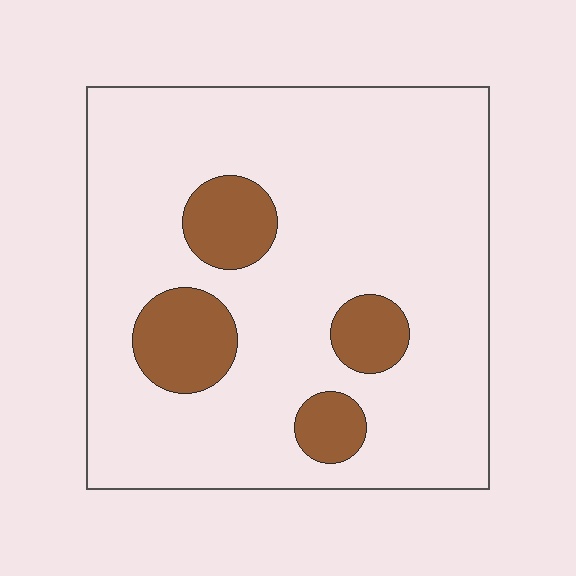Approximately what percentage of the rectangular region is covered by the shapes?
Approximately 15%.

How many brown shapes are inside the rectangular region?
4.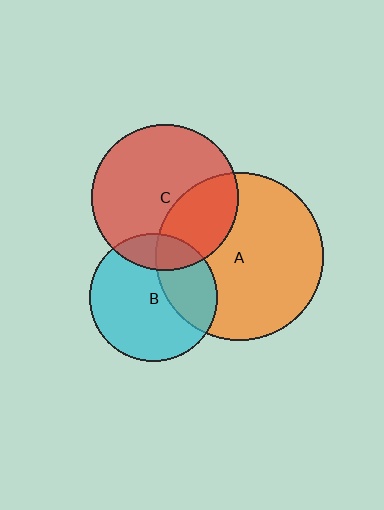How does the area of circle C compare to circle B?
Approximately 1.3 times.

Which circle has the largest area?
Circle A (orange).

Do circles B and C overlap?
Yes.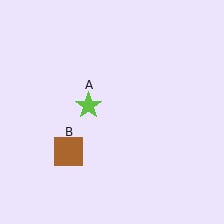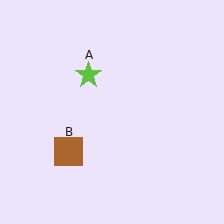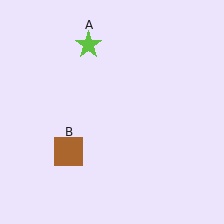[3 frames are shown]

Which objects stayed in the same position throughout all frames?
Brown square (object B) remained stationary.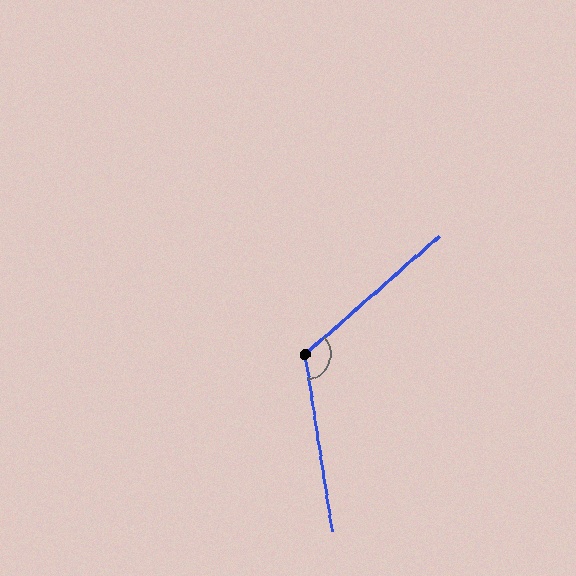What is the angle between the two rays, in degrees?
Approximately 122 degrees.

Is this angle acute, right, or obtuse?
It is obtuse.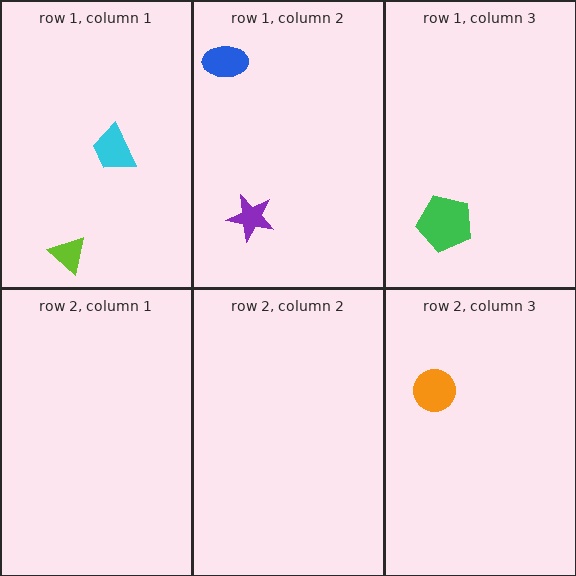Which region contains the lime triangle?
The row 1, column 1 region.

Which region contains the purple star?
The row 1, column 2 region.